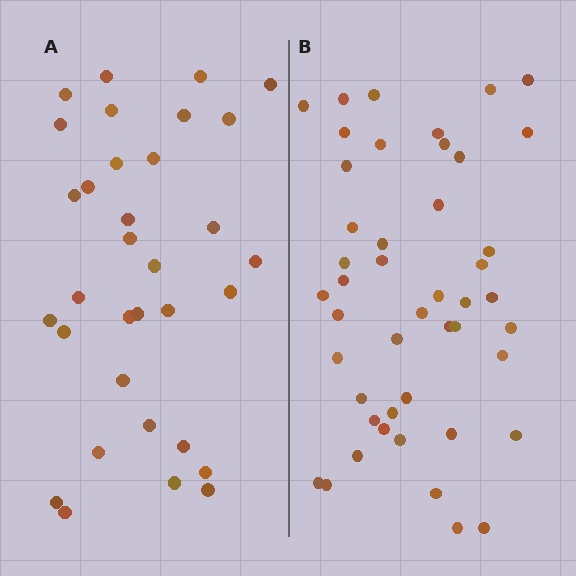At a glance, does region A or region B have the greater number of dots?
Region B (the right region) has more dots.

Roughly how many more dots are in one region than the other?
Region B has approximately 15 more dots than region A.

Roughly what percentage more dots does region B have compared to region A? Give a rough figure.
About 40% more.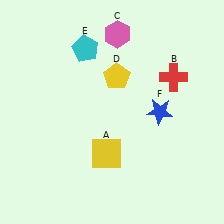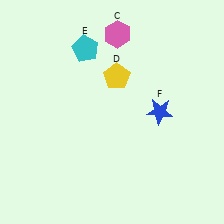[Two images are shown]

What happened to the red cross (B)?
The red cross (B) was removed in Image 2. It was in the top-right area of Image 1.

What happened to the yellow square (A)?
The yellow square (A) was removed in Image 2. It was in the bottom-left area of Image 1.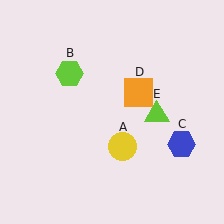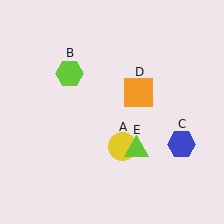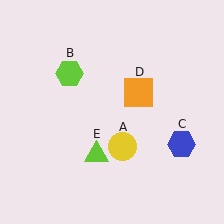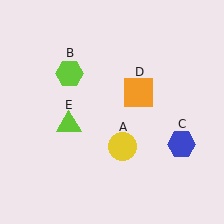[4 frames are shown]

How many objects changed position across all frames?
1 object changed position: lime triangle (object E).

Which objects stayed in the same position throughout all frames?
Yellow circle (object A) and lime hexagon (object B) and blue hexagon (object C) and orange square (object D) remained stationary.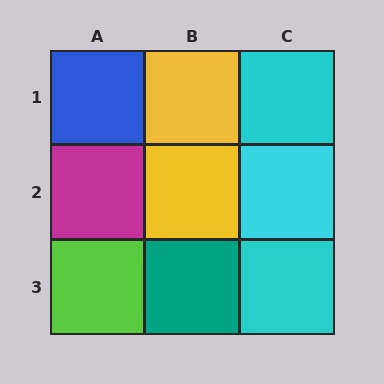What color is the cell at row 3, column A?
Lime.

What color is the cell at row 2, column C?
Cyan.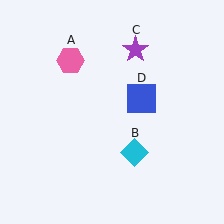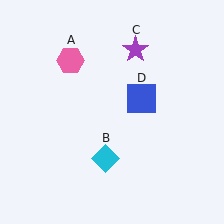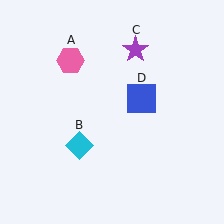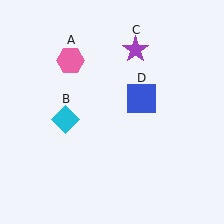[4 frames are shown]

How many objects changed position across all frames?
1 object changed position: cyan diamond (object B).